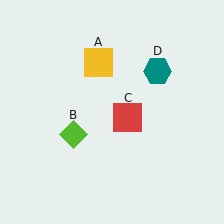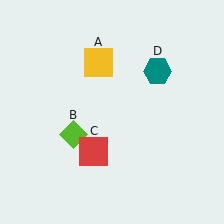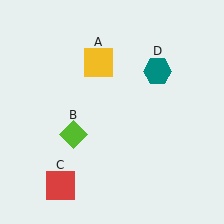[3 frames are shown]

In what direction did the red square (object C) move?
The red square (object C) moved down and to the left.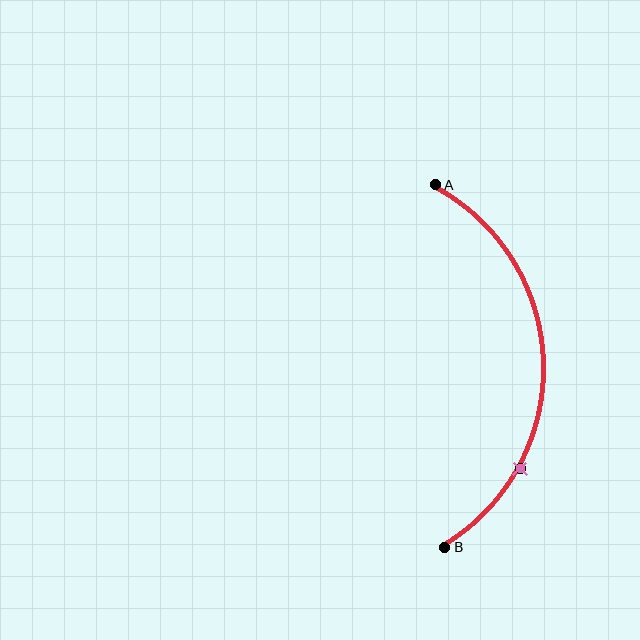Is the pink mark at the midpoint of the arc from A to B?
No. The pink mark lies on the arc but is closer to endpoint B. The arc midpoint would be at the point on the curve equidistant along the arc from both A and B.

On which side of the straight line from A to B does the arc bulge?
The arc bulges to the right of the straight line connecting A and B.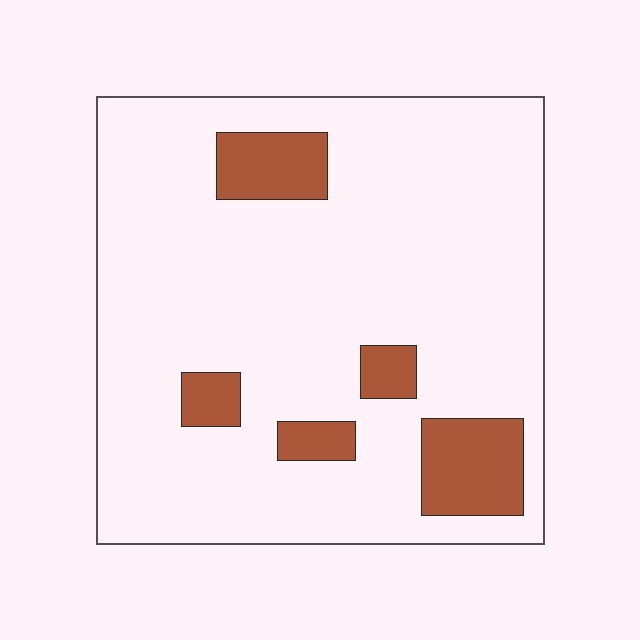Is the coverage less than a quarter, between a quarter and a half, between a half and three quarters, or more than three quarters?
Less than a quarter.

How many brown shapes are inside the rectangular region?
5.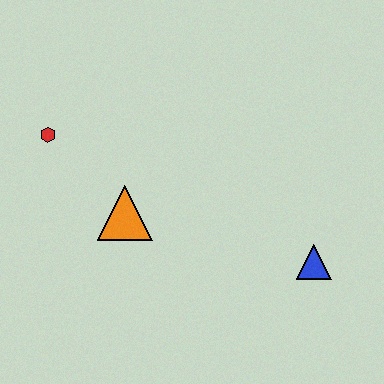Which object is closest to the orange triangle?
The red hexagon is closest to the orange triangle.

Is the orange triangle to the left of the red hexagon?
No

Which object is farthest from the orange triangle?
The blue triangle is farthest from the orange triangle.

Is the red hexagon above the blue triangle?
Yes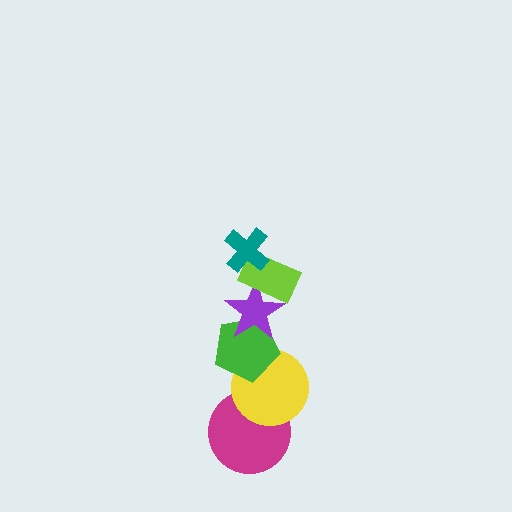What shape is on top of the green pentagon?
The purple star is on top of the green pentagon.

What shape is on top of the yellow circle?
The green pentagon is on top of the yellow circle.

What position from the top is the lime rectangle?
The lime rectangle is 2nd from the top.